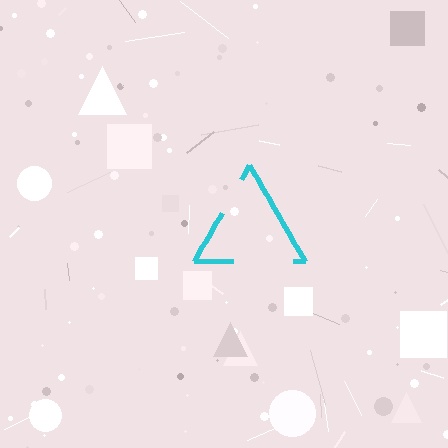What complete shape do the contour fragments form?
The contour fragments form a triangle.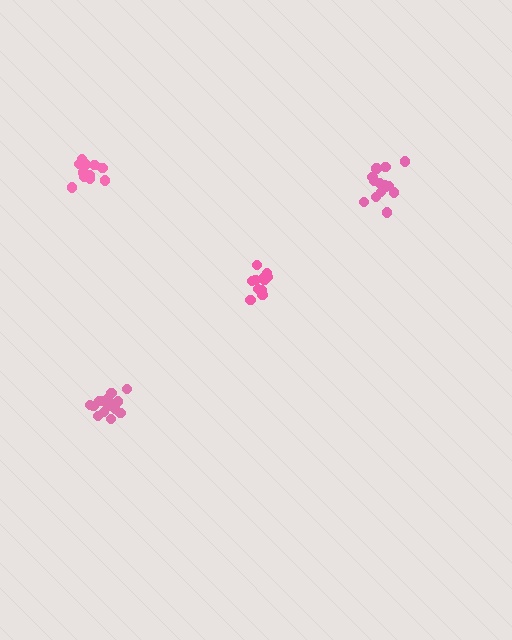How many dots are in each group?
Group 1: 11 dots, Group 2: 12 dots, Group 3: 15 dots, Group 4: 16 dots (54 total).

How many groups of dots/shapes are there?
There are 4 groups.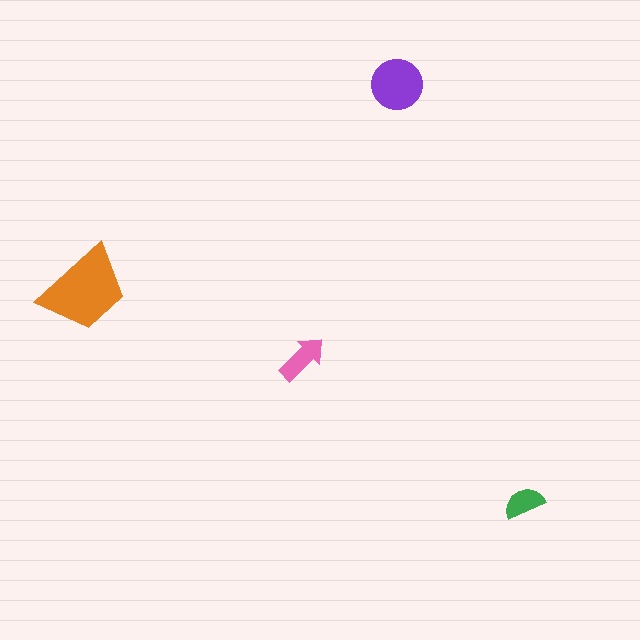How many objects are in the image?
There are 4 objects in the image.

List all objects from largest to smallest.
The orange trapezoid, the purple circle, the pink arrow, the green semicircle.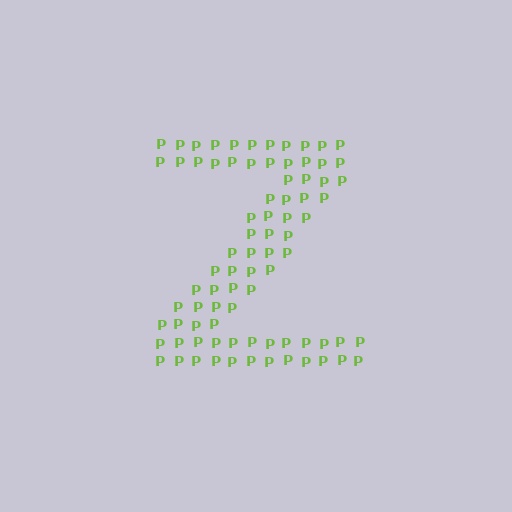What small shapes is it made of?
It is made of small letter P's.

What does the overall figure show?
The overall figure shows the letter Z.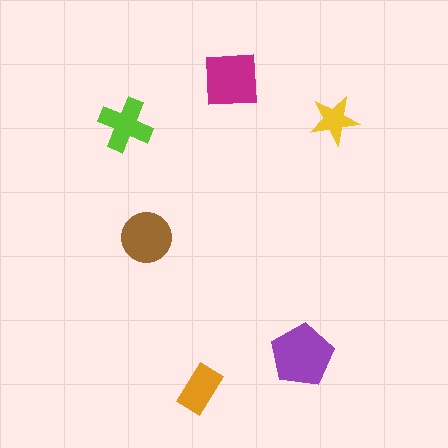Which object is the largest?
The purple pentagon.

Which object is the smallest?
The yellow star.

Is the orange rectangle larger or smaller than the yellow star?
Larger.